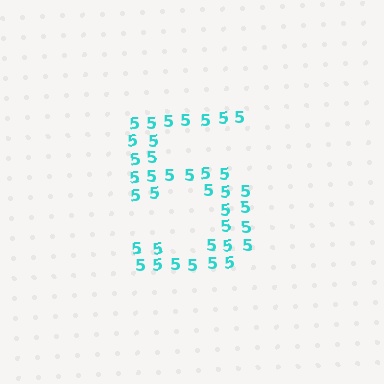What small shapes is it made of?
It is made of small digit 5's.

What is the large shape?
The large shape is the digit 5.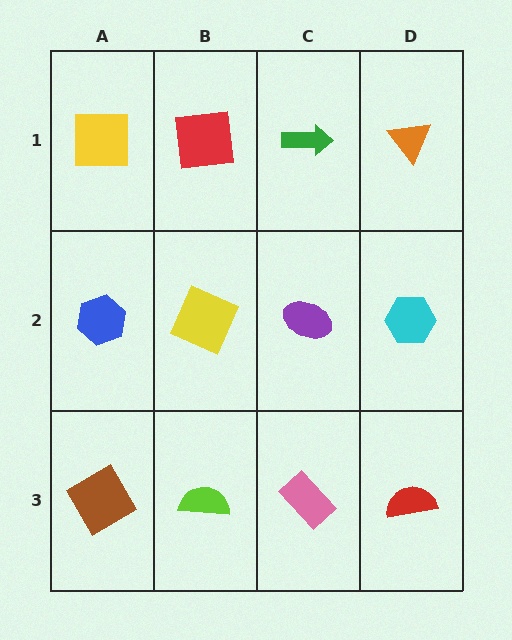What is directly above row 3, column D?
A cyan hexagon.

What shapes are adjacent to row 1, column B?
A yellow square (row 2, column B), a yellow square (row 1, column A), a green arrow (row 1, column C).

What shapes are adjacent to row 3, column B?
A yellow square (row 2, column B), a brown diamond (row 3, column A), a pink rectangle (row 3, column C).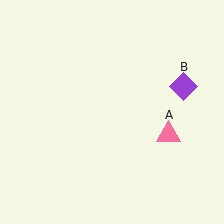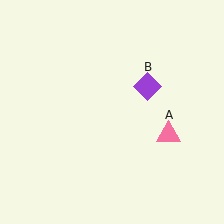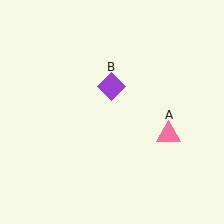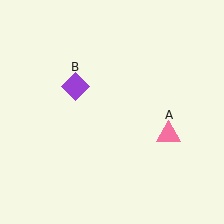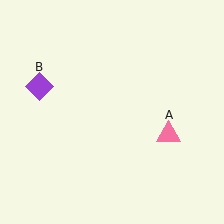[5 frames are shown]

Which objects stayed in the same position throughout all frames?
Pink triangle (object A) remained stationary.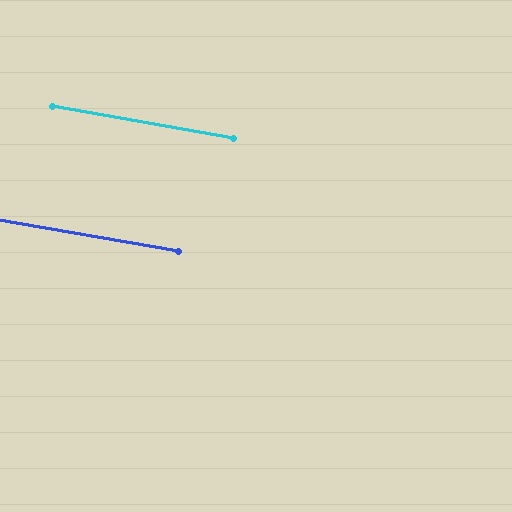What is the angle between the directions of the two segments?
Approximately 0 degrees.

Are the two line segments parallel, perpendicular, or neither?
Parallel — their directions differ by only 0.5°.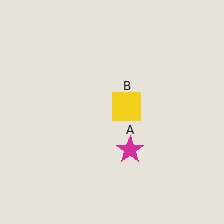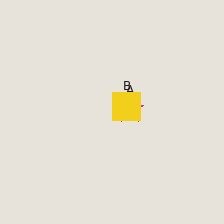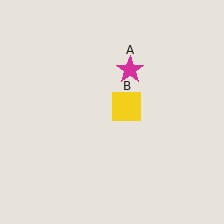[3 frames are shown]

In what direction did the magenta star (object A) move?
The magenta star (object A) moved up.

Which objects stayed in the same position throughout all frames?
Yellow square (object B) remained stationary.